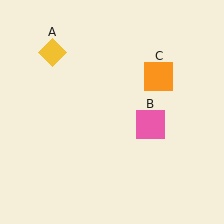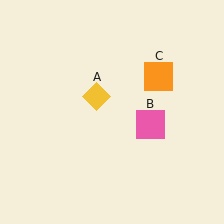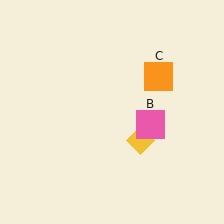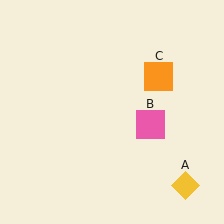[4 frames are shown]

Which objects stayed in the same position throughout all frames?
Pink square (object B) and orange square (object C) remained stationary.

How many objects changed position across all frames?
1 object changed position: yellow diamond (object A).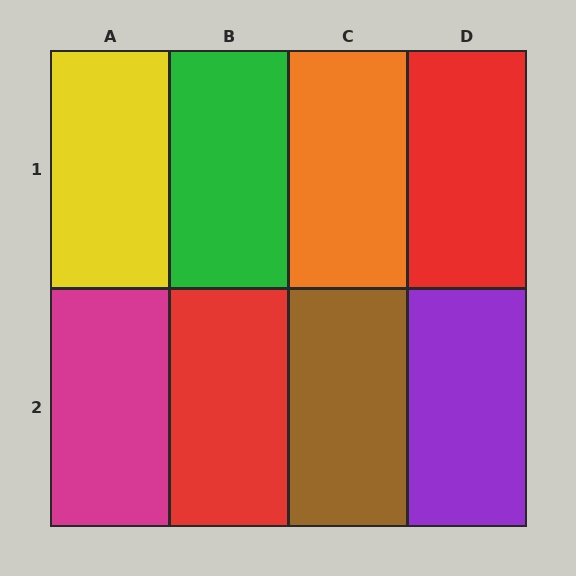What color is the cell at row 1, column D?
Red.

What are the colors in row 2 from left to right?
Magenta, red, brown, purple.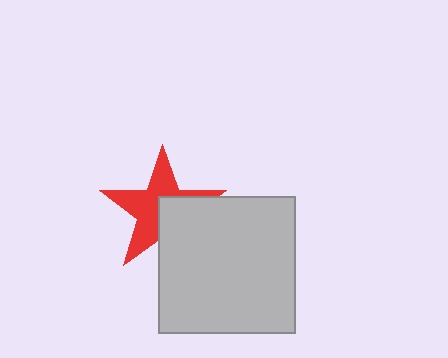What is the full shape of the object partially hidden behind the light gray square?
The partially hidden object is a red star.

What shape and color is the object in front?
The object in front is a light gray square.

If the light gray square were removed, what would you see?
You would see the complete red star.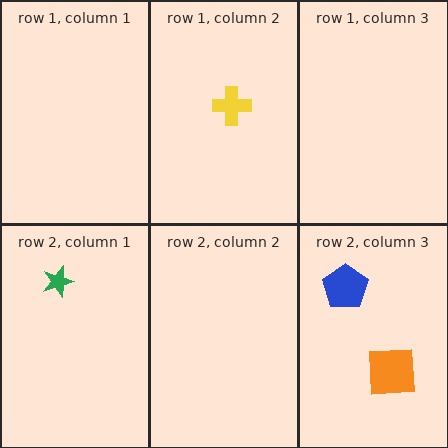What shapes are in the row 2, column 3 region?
The orange square, the blue pentagon.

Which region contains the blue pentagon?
The row 2, column 3 region.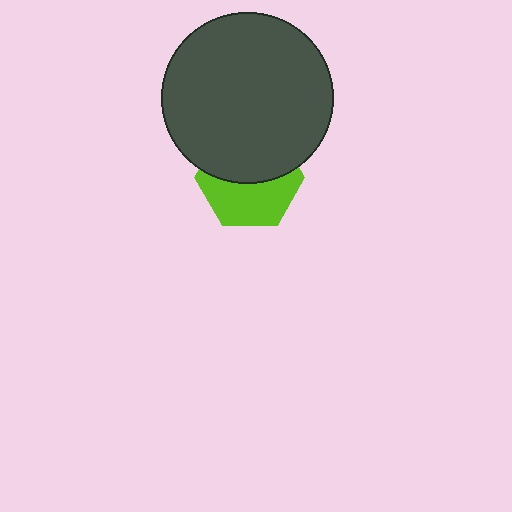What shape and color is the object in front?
The object in front is a dark gray circle.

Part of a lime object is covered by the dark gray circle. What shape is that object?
It is a hexagon.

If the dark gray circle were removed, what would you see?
You would see the complete lime hexagon.